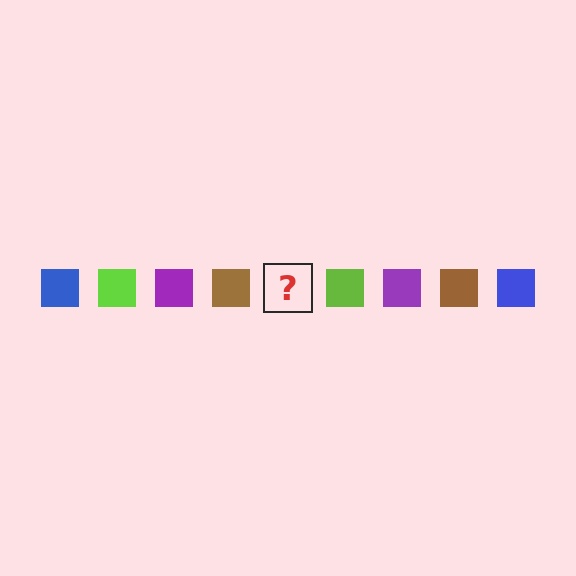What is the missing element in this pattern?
The missing element is a blue square.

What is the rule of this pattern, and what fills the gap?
The rule is that the pattern cycles through blue, lime, purple, brown squares. The gap should be filled with a blue square.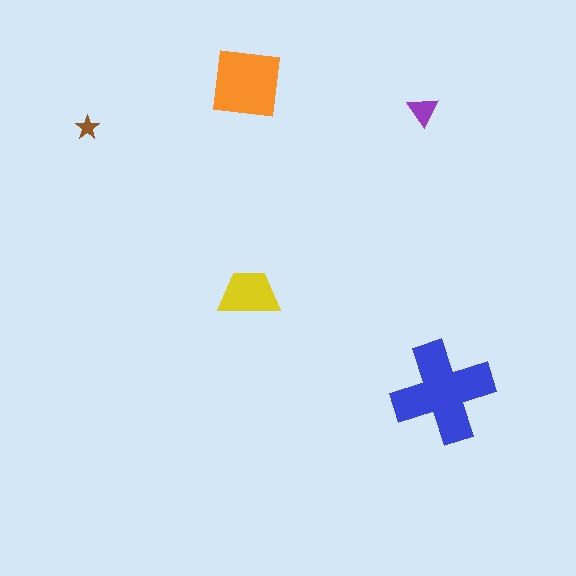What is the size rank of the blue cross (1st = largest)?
1st.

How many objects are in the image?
There are 5 objects in the image.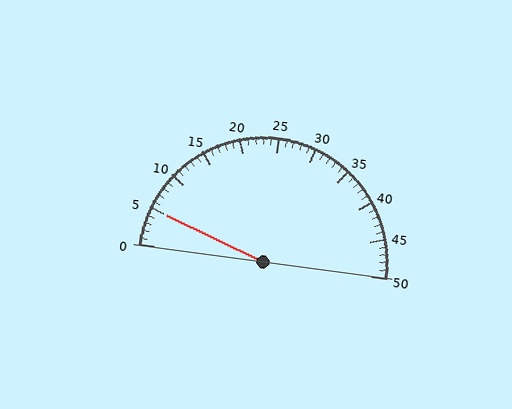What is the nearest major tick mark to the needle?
The nearest major tick mark is 5.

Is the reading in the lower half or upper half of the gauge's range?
The reading is in the lower half of the range (0 to 50).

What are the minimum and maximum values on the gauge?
The gauge ranges from 0 to 50.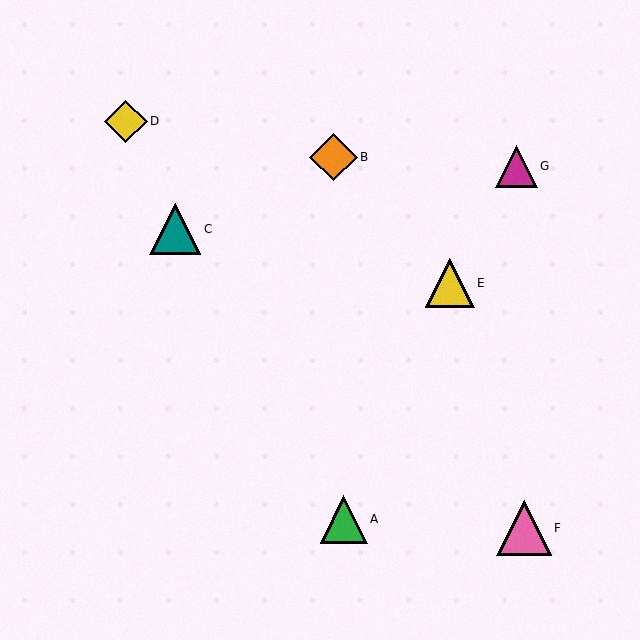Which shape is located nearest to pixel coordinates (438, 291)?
The yellow triangle (labeled E) at (450, 283) is nearest to that location.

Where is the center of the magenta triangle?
The center of the magenta triangle is at (516, 166).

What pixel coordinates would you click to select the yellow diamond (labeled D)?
Click at (126, 121) to select the yellow diamond D.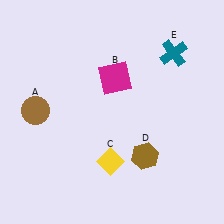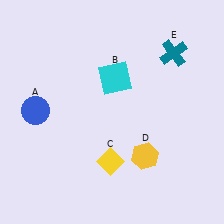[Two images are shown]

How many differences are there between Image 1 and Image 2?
There are 3 differences between the two images.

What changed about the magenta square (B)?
In Image 1, B is magenta. In Image 2, it changed to cyan.